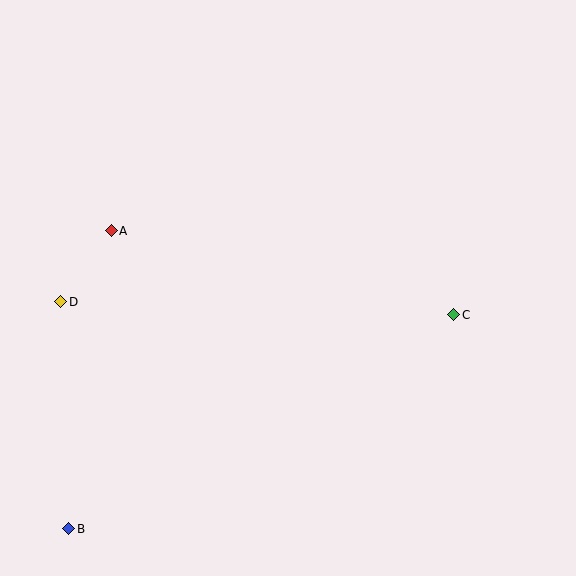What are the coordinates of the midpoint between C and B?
The midpoint between C and B is at (261, 422).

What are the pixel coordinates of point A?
Point A is at (111, 231).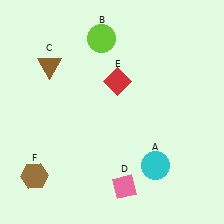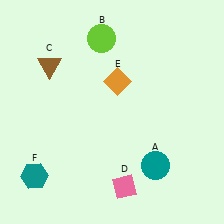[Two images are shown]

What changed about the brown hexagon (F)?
In Image 1, F is brown. In Image 2, it changed to teal.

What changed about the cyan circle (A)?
In Image 1, A is cyan. In Image 2, it changed to teal.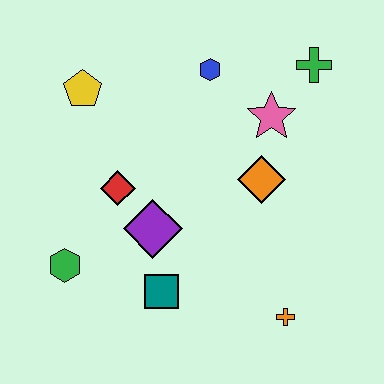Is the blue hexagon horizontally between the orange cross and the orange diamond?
No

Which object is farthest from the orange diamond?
The green hexagon is farthest from the orange diamond.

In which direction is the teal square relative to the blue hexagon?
The teal square is below the blue hexagon.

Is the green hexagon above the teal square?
Yes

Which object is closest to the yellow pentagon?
The red diamond is closest to the yellow pentagon.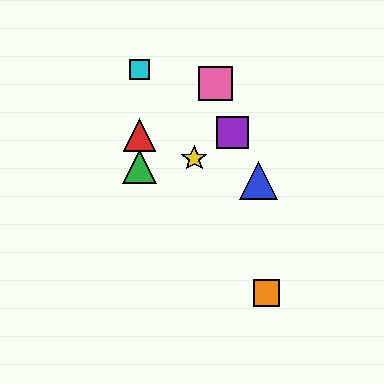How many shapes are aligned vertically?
3 shapes (the red triangle, the green triangle, the cyan square) are aligned vertically.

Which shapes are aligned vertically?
The red triangle, the green triangle, the cyan square are aligned vertically.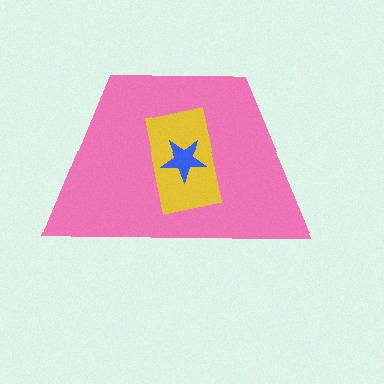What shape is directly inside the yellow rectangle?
The blue star.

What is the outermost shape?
The pink trapezoid.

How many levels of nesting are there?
3.